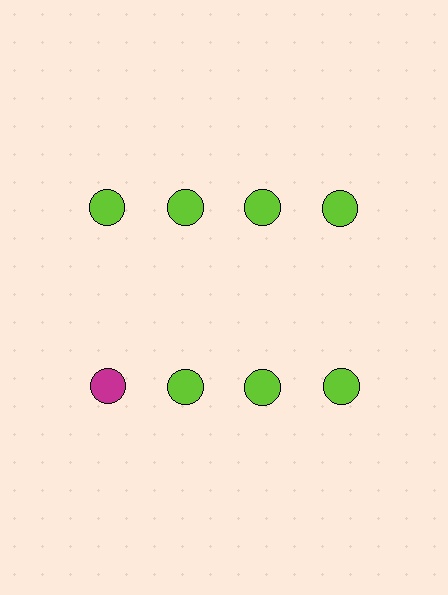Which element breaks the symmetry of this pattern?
The magenta circle in the second row, leftmost column breaks the symmetry. All other shapes are lime circles.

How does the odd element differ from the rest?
It has a different color: magenta instead of lime.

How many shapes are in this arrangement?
There are 8 shapes arranged in a grid pattern.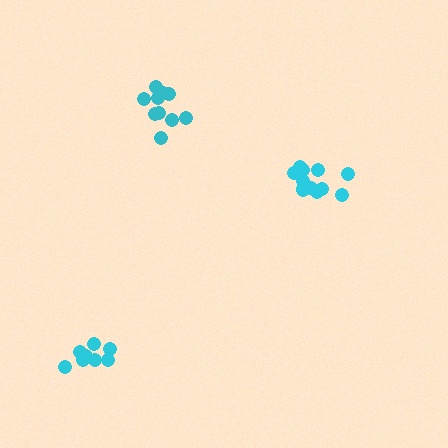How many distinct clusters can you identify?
There are 3 distinct clusters.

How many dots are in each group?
Group 1: 13 dots, Group 2: 10 dots, Group 3: 8 dots (31 total).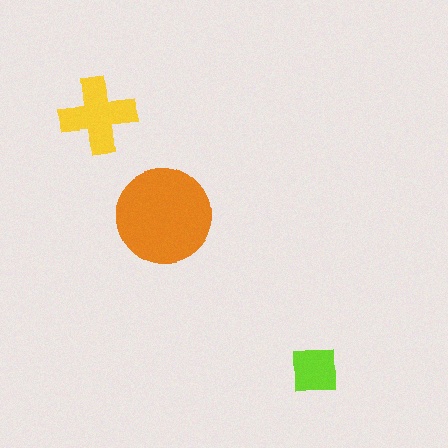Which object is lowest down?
The lime square is bottommost.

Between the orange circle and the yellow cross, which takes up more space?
The orange circle.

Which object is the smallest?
The lime square.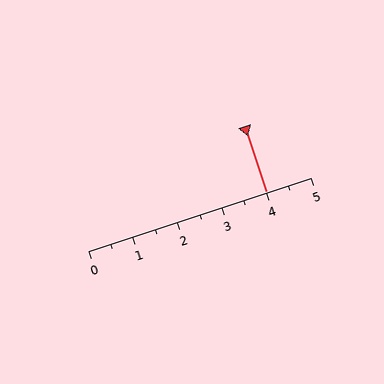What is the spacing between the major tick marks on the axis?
The major ticks are spaced 1 apart.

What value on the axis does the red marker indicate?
The marker indicates approximately 4.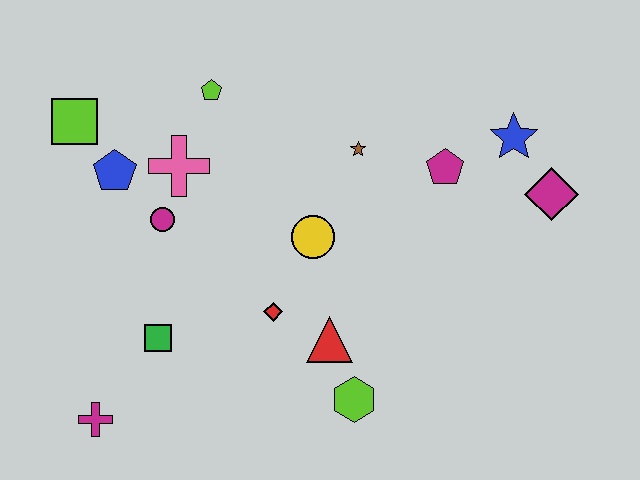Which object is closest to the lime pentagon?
The pink cross is closest to the lime pentagon.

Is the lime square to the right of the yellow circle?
No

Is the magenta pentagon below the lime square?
Yes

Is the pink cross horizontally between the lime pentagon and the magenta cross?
Yes